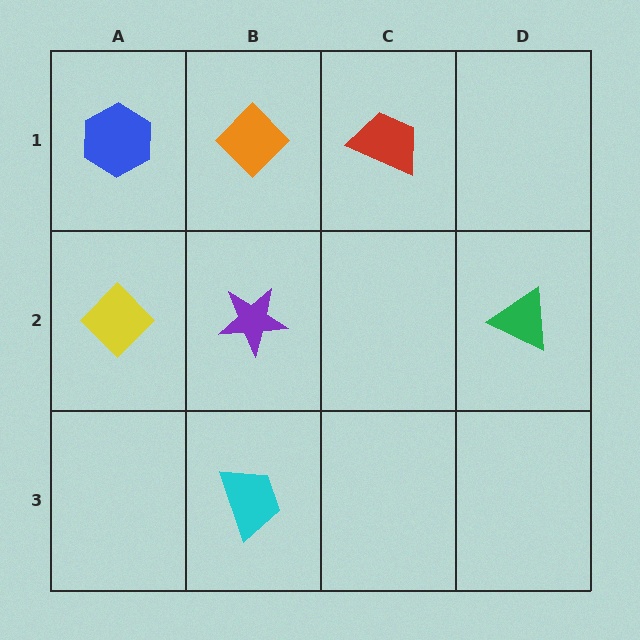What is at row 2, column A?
A yellow diamond.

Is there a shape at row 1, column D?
No, that cell is empty.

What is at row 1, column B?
An orange diamond.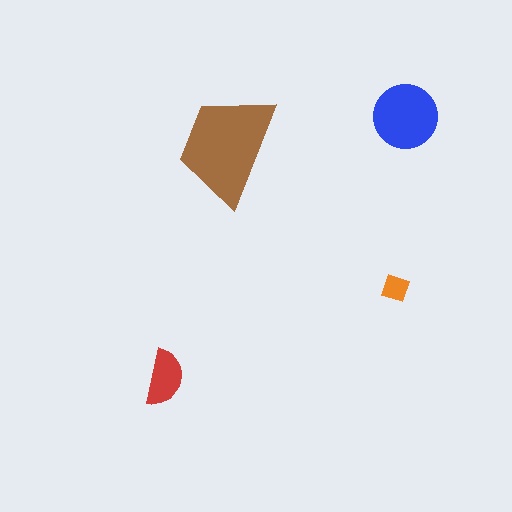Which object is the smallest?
The orange diamond.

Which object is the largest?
The brown trapezoid.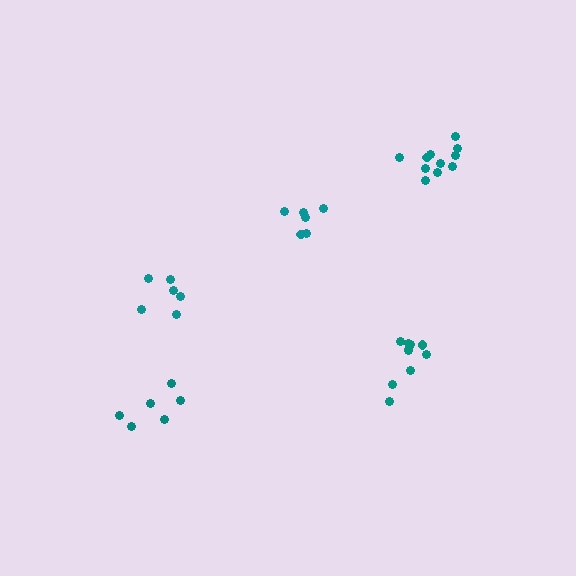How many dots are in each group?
Group 1: 6 dots, Group 2: 10 dots, Group 3: 6 dots, Group 4: 11 dots, Group 5: 6 dots (39 total).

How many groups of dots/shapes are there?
There are 5 groups.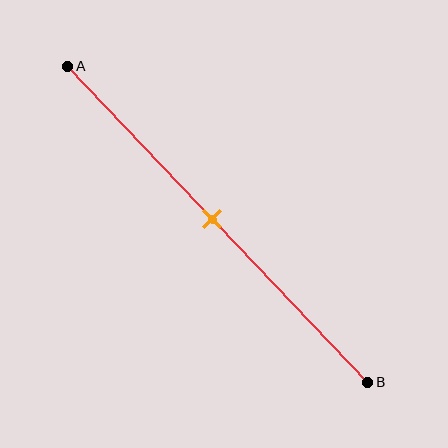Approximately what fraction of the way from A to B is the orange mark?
The orange mark is approximately 50% of the way from A to B.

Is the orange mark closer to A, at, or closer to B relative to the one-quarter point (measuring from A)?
The orange mark is closer to point B than the one-quarter point of segment AB.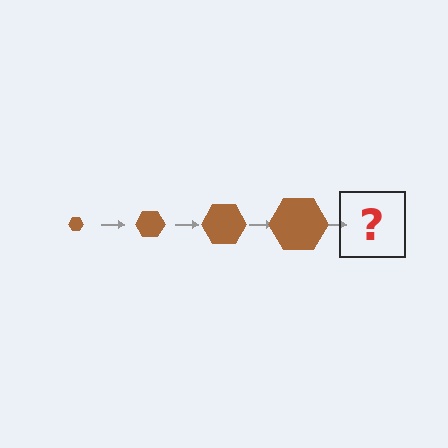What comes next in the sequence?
The next element should be a brown hexagon, larger than the previous one.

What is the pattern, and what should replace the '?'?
The pattern is that the hexagon gets progressively larger each step. The '?' should be a brown hexagon, larger than the previous one.